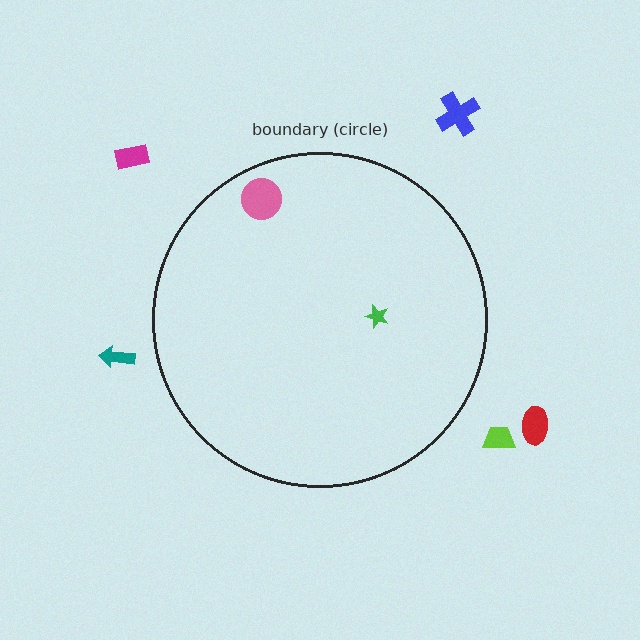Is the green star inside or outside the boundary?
Inside.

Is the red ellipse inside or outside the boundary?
Outside.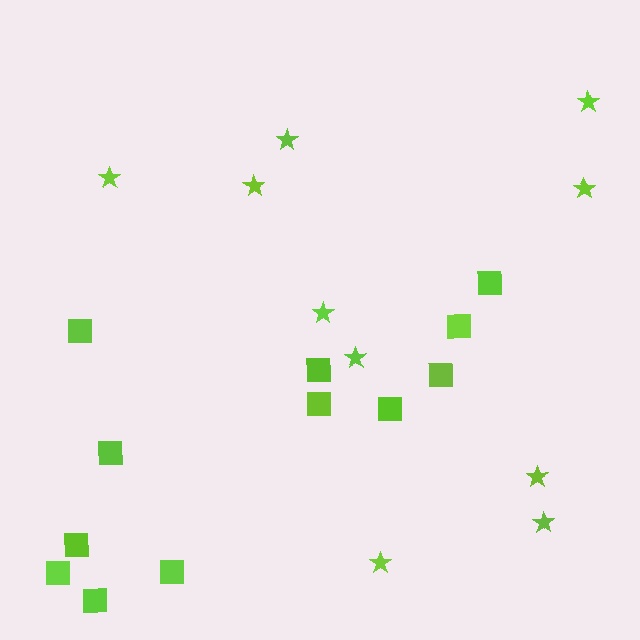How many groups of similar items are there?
There are 2 groups: one group of squares (12) and one group of stars (10).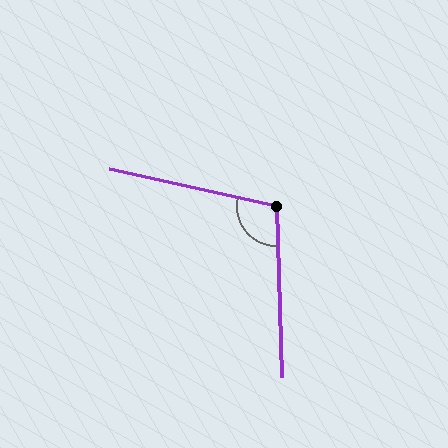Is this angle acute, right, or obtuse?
It is obtuse.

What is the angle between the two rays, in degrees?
Approximately 104 degrees.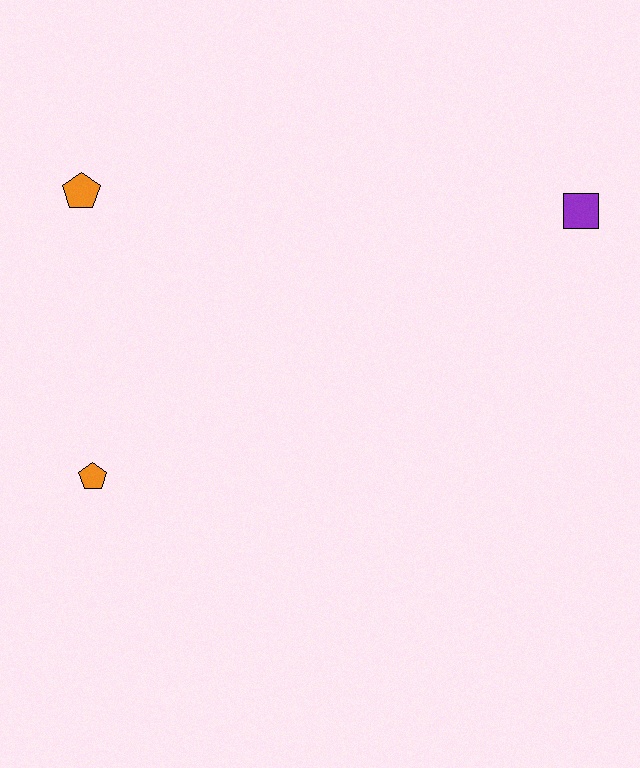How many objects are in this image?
There are 3 objects.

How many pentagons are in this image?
There are 2 pentagons.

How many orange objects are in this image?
There are 2 orange objects.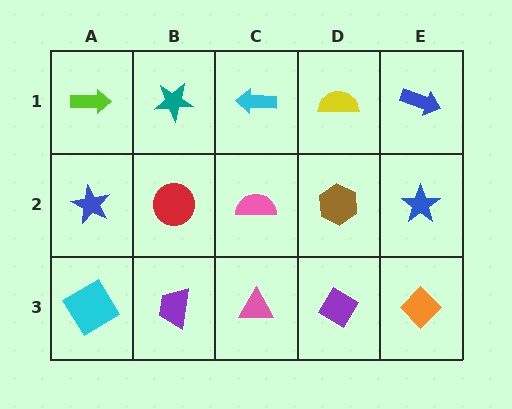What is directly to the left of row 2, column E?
A brown hexagon.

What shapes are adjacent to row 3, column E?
A blue star (row 2, column E), a purple diamond (row 3, column D).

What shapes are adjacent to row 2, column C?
A cyan arrow (row 1, column C), a pink triangle (row 3, column C), a red circle (row 2, column B), a brown hexagon (row 2, column D).